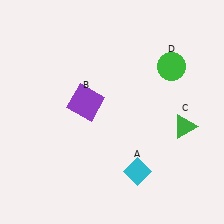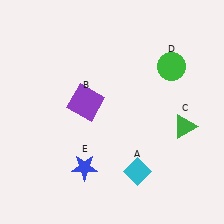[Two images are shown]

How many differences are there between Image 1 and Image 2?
There is 1 difference between the two images.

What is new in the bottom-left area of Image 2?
A blue star (E) was added in the bottom-left area of Image 2.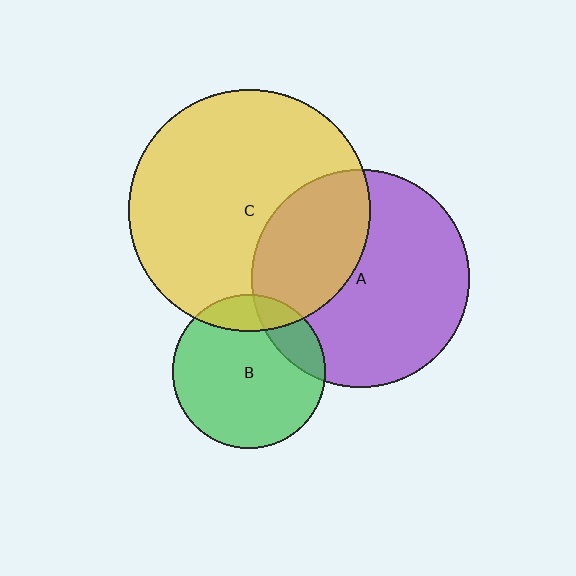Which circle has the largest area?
Circle C (yellow).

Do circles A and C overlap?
Yes.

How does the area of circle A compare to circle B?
Approximately 2.0 times.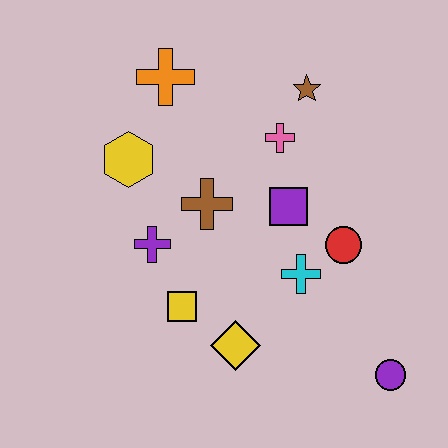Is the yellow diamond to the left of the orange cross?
No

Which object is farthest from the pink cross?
The purple circle is farthest from the pink cross.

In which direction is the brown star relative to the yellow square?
The brown star is above the yellow square.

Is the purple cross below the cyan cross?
No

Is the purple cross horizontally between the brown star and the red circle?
No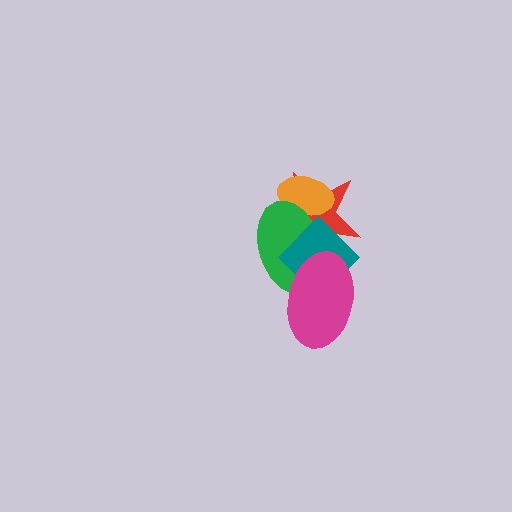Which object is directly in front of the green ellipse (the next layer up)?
The teal diamond is directly in front of the green ellipse.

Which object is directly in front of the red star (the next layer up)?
The orange ellipse is directly in front of the red star.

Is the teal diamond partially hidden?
Yes, it is partially covered by another shape.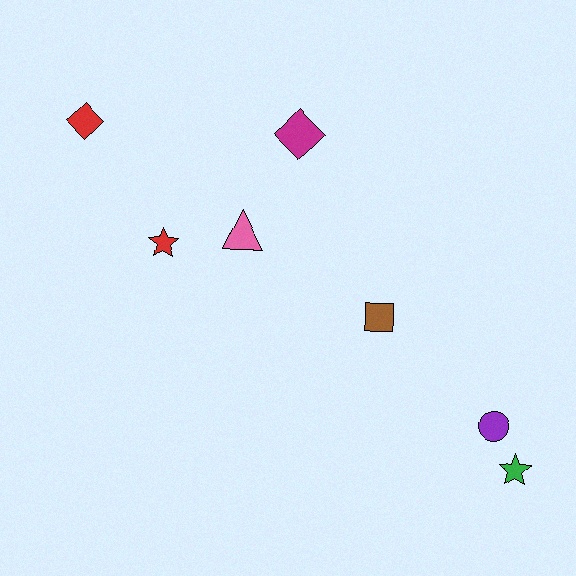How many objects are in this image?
There are 7 objects.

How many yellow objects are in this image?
There are no yellow objects.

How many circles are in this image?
There is 1 circle.